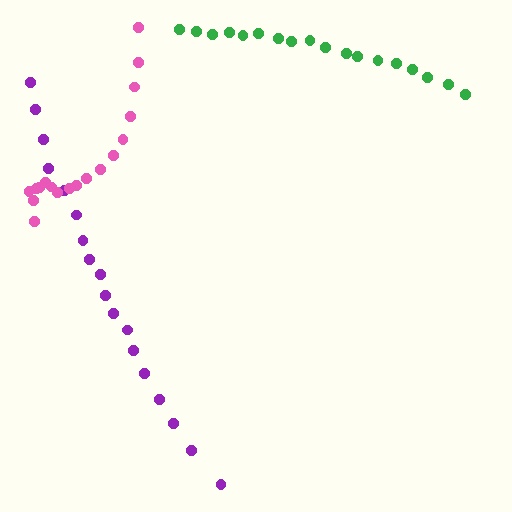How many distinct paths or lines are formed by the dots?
There are 3 distinct paths.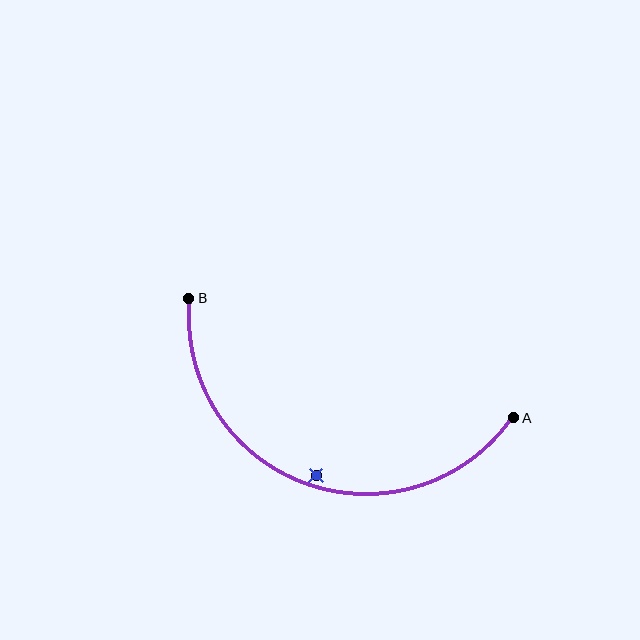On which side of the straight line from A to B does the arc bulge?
The arc bulges below the straight line connecting A and B.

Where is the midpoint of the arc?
The arc midpoint is the point on the curve farthest from the straight line joining A and B. It sits below that line.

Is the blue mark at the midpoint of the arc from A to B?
No — the blue mark does not lie on the arc at all. It sits slightly inside the curve.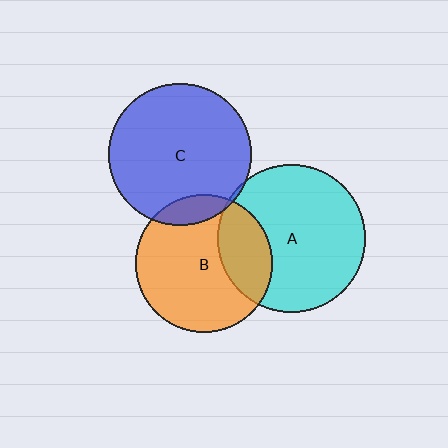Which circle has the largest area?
Circle A (cyan).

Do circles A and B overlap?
Yes.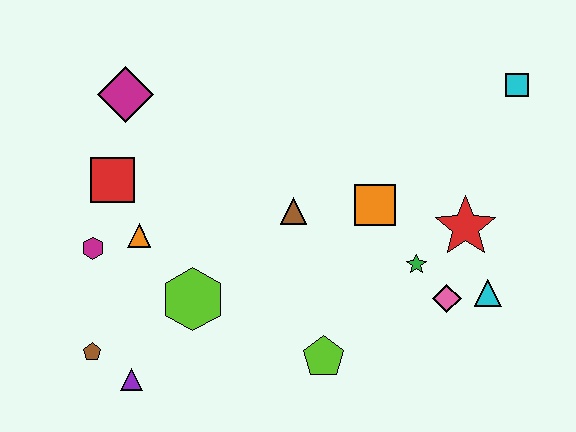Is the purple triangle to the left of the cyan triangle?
Yes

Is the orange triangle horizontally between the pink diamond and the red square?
Yes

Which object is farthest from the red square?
The cyan square is farthest from the red square.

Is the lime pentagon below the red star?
Yes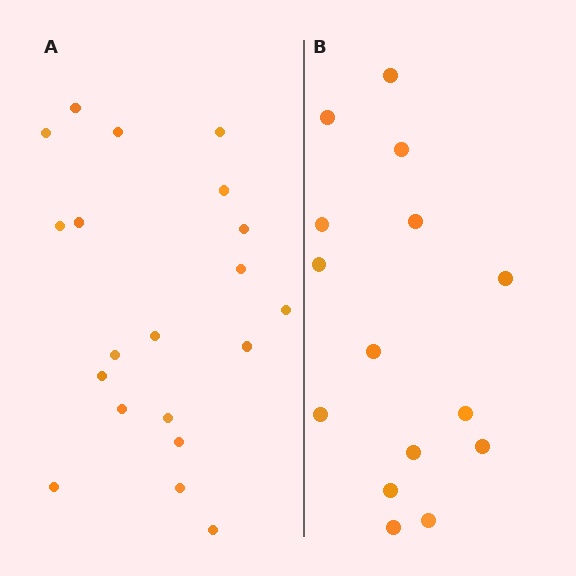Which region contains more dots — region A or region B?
Region A (the left region) has more dots.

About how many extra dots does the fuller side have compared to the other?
Region A has about 5 more dots than region B.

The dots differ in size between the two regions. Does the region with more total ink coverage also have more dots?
No. Region B has more total ink coverage because its dots are larger, but region A actually contains more individual dots. Total area can be misleading — the number of items is what matters here.